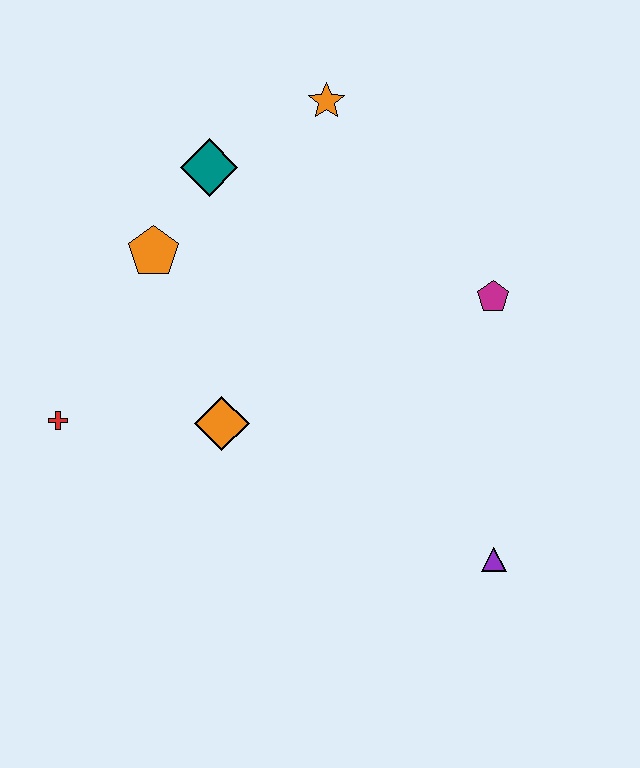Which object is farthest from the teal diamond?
The purple triangle is farthest from the teal diamond.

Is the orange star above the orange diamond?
Yes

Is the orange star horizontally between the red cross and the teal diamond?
No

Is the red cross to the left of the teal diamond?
Yes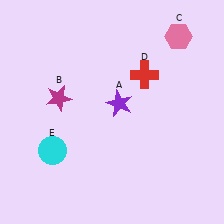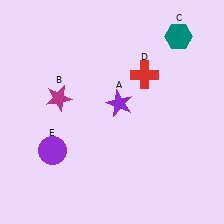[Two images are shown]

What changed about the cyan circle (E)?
In Image 1, E is cyan. In Image 2, it changed to purple.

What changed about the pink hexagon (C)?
In Image 1, C is pink. In Image 2, it changed to teal.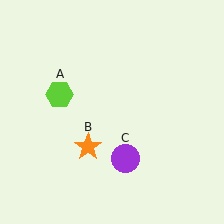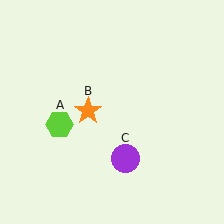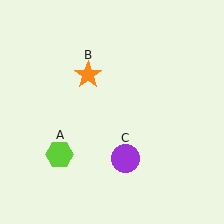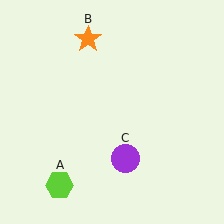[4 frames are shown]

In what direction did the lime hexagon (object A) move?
The lime hexagon (object A) moved down.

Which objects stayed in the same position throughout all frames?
Purple circle (object C) remained stationary.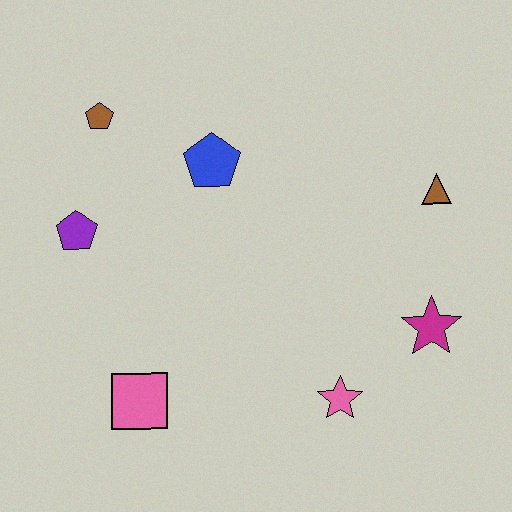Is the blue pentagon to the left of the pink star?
Yes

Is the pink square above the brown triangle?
No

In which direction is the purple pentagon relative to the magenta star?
The purple pentagon is to the left of the magenta star.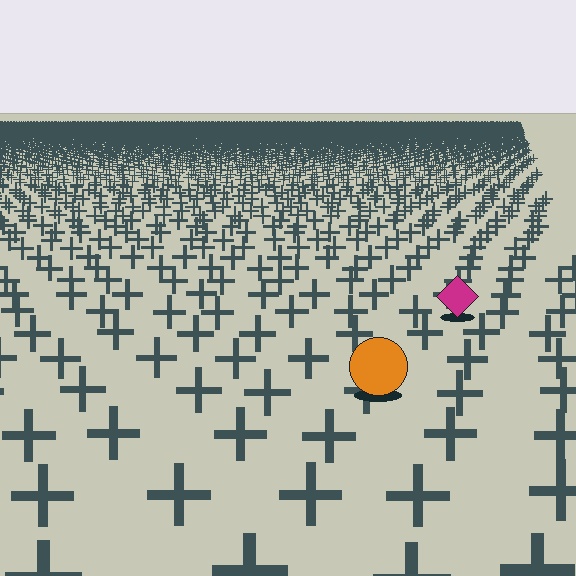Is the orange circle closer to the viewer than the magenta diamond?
Yes. The orange circle is closer — you can tell from the texture gradient: the ground texture is coarser near it.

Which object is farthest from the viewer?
The magenta diamond is farthest from the viewer. It appears smaller and the ground texture around it is denser.